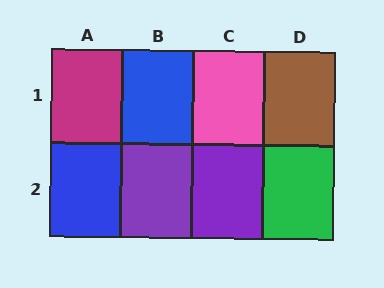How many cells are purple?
2 cells are purple.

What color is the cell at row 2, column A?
Blue.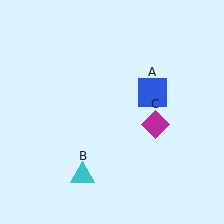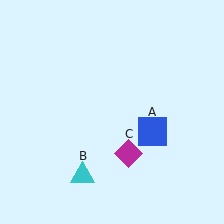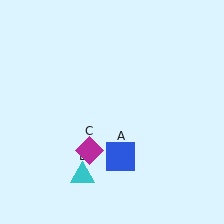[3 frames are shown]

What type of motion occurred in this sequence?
The blue square (object A), magenta diamond (object C) rotated clockwise around the center of the scene.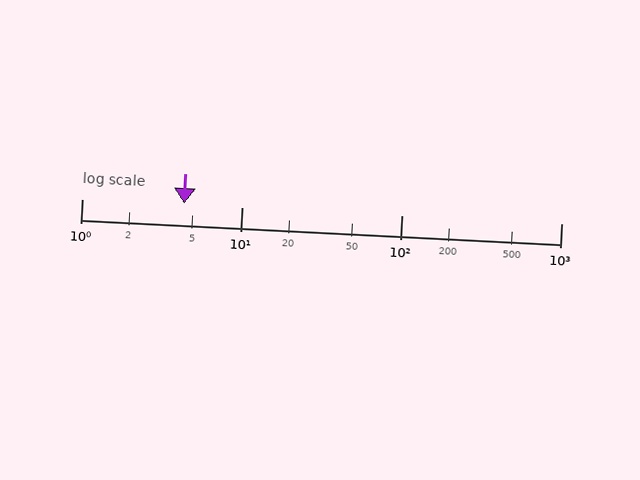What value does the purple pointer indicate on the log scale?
The pointer indicates approximately 4.4.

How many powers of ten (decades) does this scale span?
The scale spans 3 decades, from 1 to 1000.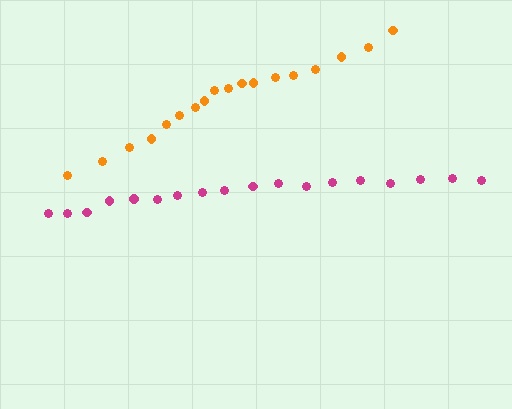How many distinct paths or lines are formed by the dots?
There are 2 distinct paths.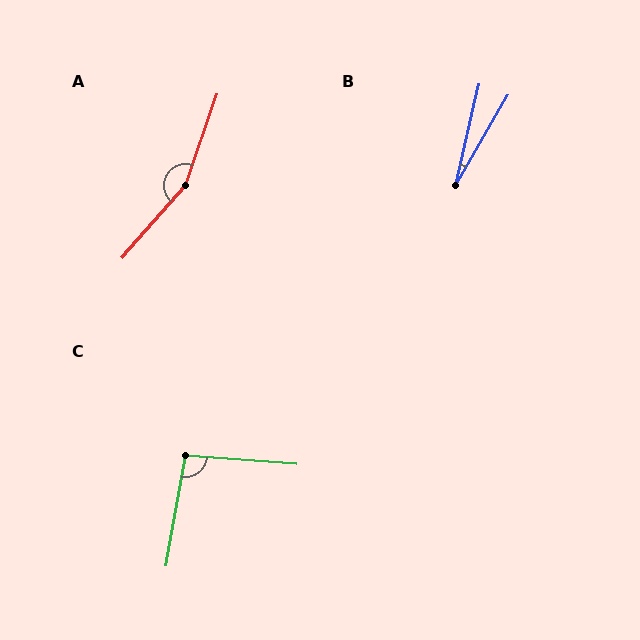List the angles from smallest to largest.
B (17°), C (96°), A (157°).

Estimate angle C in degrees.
Approximately 96 degrees.